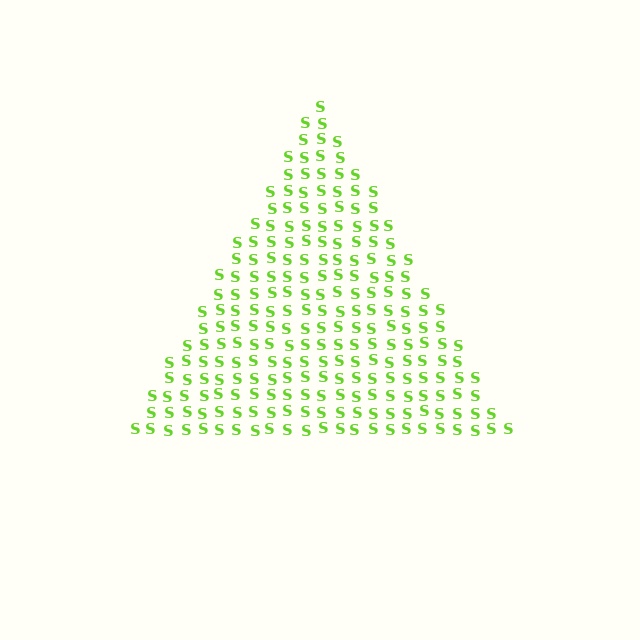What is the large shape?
The large shape is a triangle.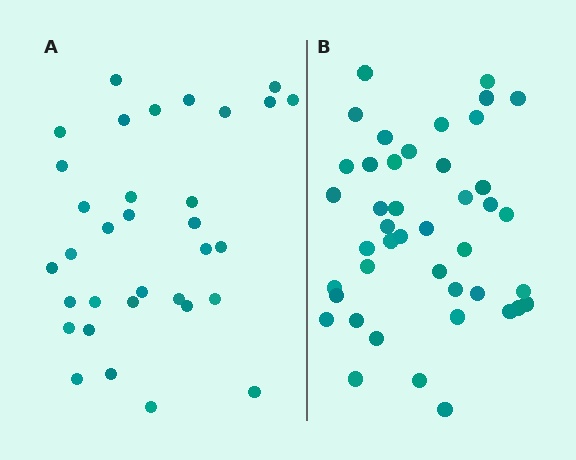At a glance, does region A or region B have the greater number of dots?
Region B (the right region) has more dots.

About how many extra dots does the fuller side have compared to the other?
Region B has roughly 10 or so more dots than region A.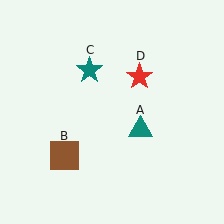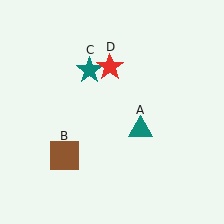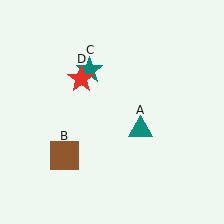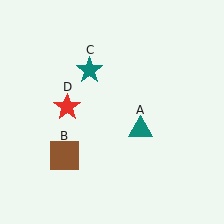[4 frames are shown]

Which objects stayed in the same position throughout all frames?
Teal triangle (object A) and brown square (object B) and teal star (object C) remained stationary.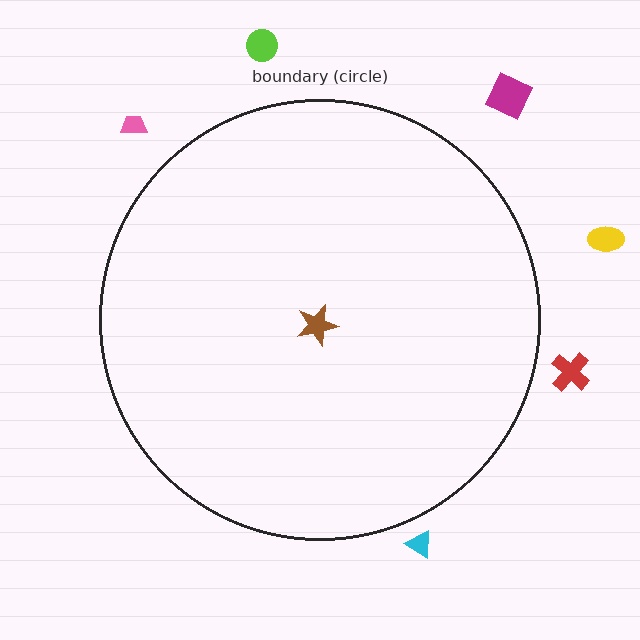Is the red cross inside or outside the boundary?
Outside.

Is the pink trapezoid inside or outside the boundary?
Outside.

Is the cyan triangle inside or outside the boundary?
Outside.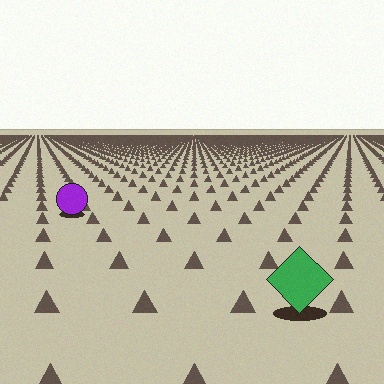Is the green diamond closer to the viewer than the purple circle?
Yes. The green diamond is closer — you can tell from the texture gradient: the ground texture is coarser near it.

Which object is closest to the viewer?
The green diamond is closest. The texture marks near it are larger and more spread out.